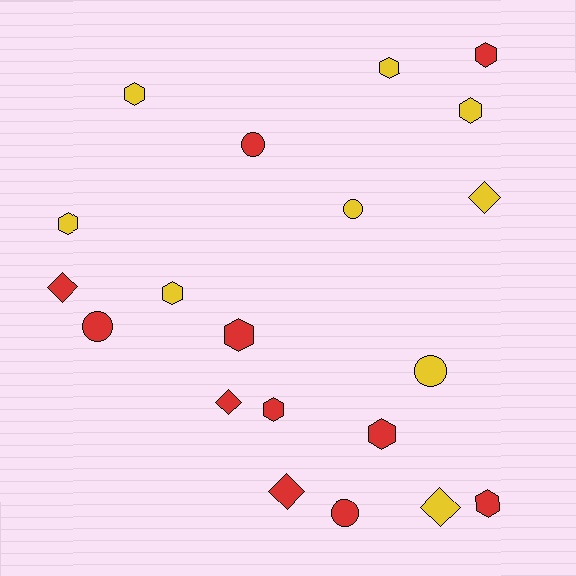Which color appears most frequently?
Red, with 11 objects.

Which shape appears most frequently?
Hexagon, with 10 objects.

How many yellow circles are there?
There are 2 yellow circles.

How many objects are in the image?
There are 20 objects.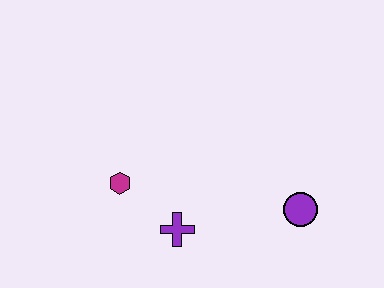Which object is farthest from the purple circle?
The magenta hexagon is farthest from the purple circle.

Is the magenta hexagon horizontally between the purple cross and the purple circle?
No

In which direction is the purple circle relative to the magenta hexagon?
The purple circle is to the right of the magenta hexagon.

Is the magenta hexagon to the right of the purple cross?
No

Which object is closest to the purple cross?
The magenta hexagon is closest to the purple cross.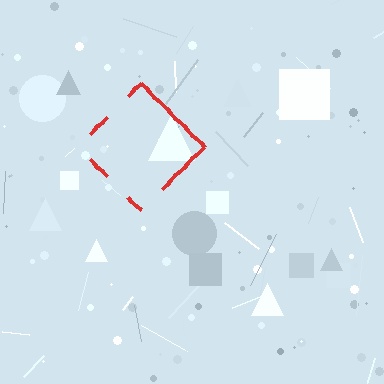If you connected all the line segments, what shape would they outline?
They would outline a diamond.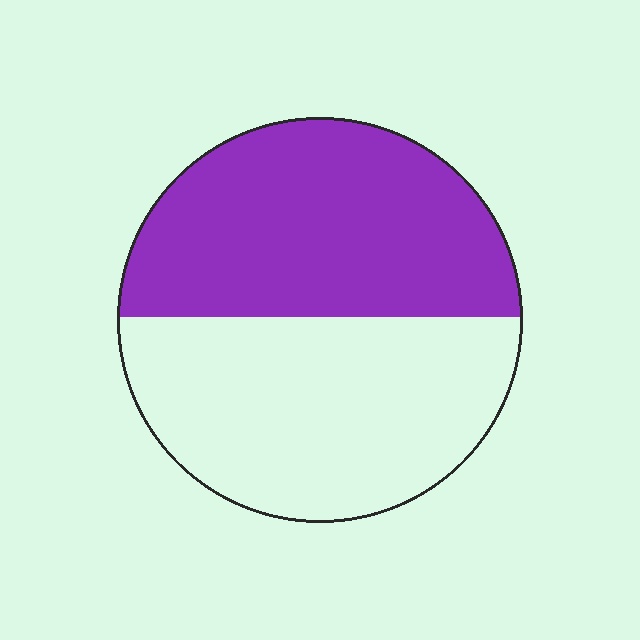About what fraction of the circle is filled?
About one half (1/2).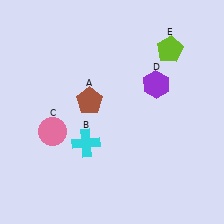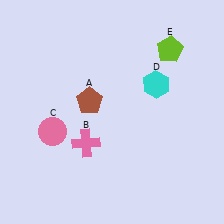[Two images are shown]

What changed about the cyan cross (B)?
In Image 1, B is cyan. In Image 2, it changed to pink.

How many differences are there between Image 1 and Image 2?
There are 2 differences between the two images.